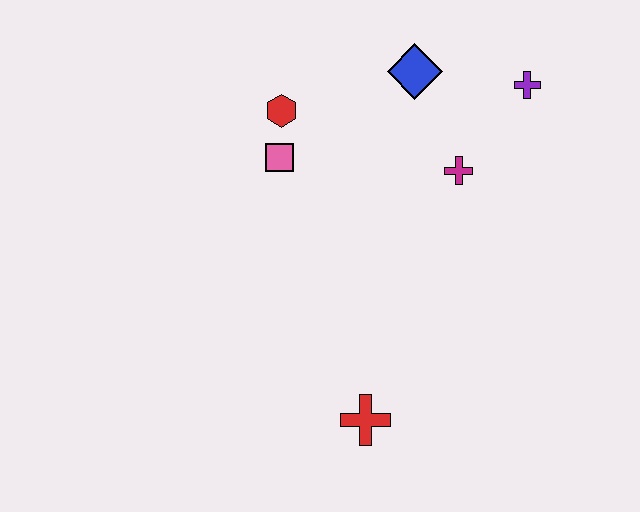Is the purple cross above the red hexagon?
Yes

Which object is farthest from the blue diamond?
The red cross is farthest from the blue diamond.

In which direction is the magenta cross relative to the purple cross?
The magenta cross is below the purple cross.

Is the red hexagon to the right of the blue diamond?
No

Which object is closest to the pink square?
The red hexagon is closest to the pink square.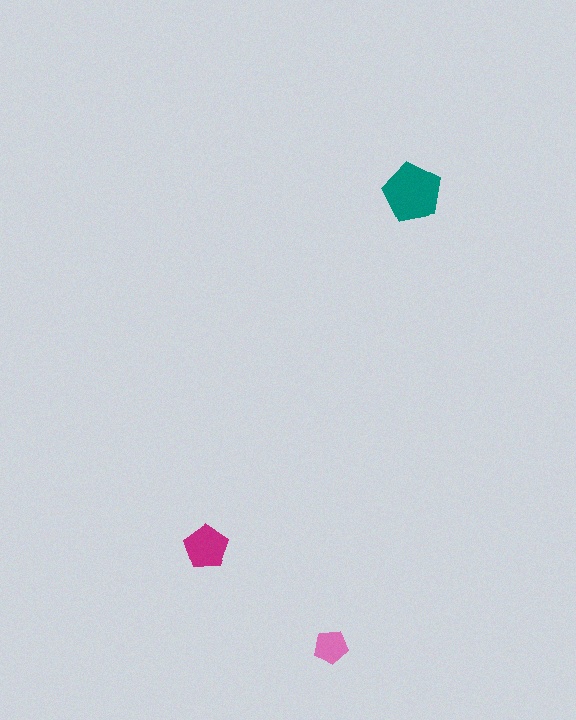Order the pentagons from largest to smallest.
the teal one, the magenta one, the pink one.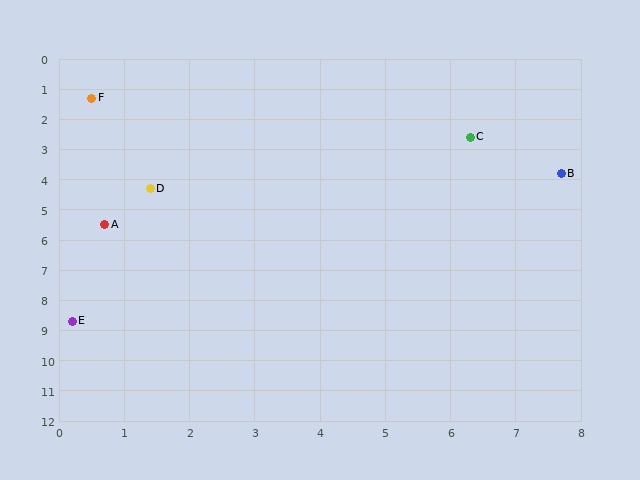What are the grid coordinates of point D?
Point D is at approximately (1.4, 4.3).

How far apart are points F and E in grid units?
Points F and E are about 7.4 grid units apart.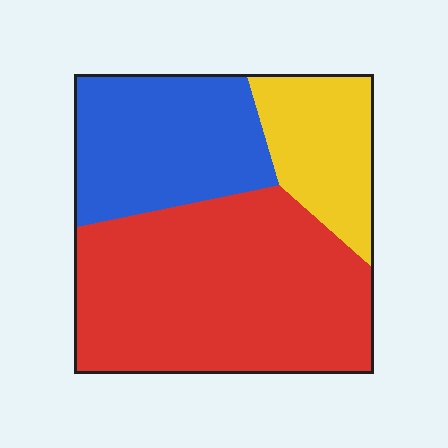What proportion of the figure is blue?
Blue takes up about one quarter (1/4) of the figure.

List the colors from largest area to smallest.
From largest to smallest: red, blue, yellow.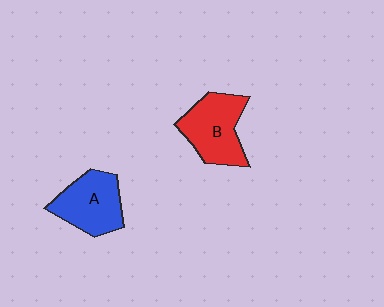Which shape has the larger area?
Shape B (red).